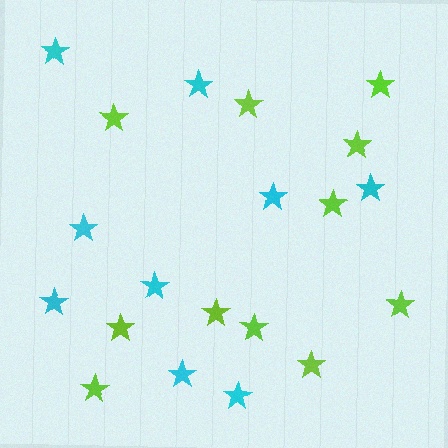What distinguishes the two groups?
There are 2 groups: one group of lime stars (11) and one group of cyan stars (9).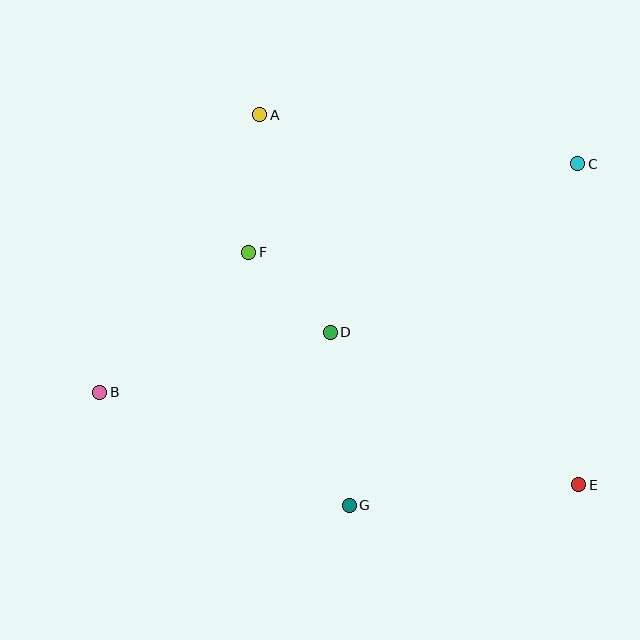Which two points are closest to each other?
Points D and F are closest to each other.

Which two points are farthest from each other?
Points B and C are farthest from each other.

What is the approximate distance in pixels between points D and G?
The distance between D and G is approximately 174 pixels.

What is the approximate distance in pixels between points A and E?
The distance between A and E is approximately 489 pixels.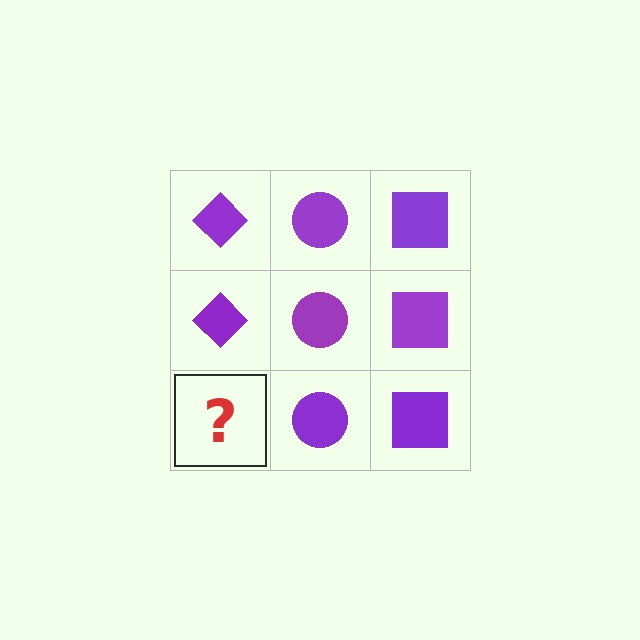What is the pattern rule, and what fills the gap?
The rule is that each column has a consistent shape. The gap should be filled with a purple diamond.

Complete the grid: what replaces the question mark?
The question mark should be replaced with a purple diamond.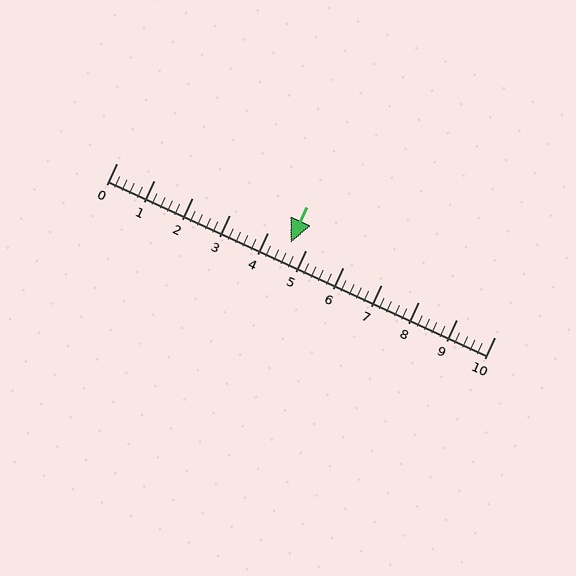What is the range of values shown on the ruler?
The ruler shows values from 0 to 10.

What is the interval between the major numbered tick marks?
The major tick marks are spaced 1 units apart.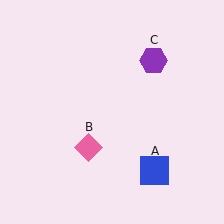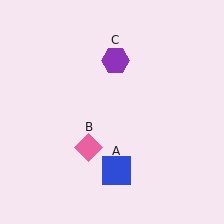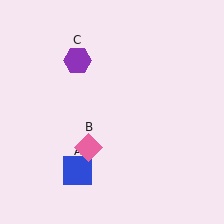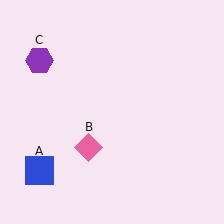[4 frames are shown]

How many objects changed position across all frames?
2 objects changed position: blue square (object A), purple hexagon (object C).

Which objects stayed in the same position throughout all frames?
Pink diamond (object B) remained stationary.